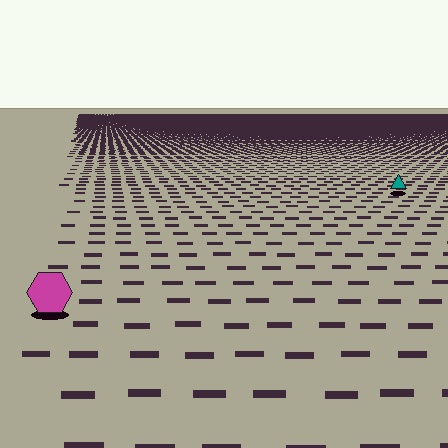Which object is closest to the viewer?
The magenta hexagon is closest. The texture marks near it are larger and more spread out.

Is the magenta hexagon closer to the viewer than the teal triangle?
Yes. The magenta hexagon is closer — you can tell from the texture gradient: the ground texture is coarser near it.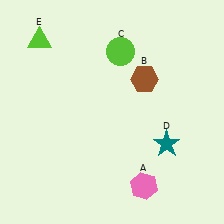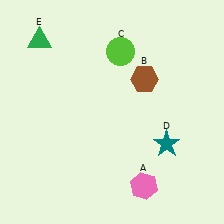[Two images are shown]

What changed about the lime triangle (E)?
In Image 1, E is lime. In Image 2, it changed to green.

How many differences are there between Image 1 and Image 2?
There is 1 difference between the two images.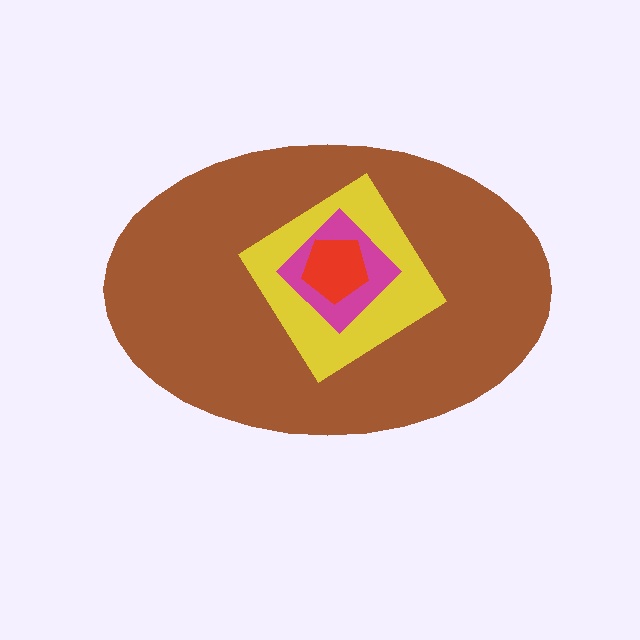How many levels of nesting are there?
4.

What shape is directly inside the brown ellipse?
The yellow diamond.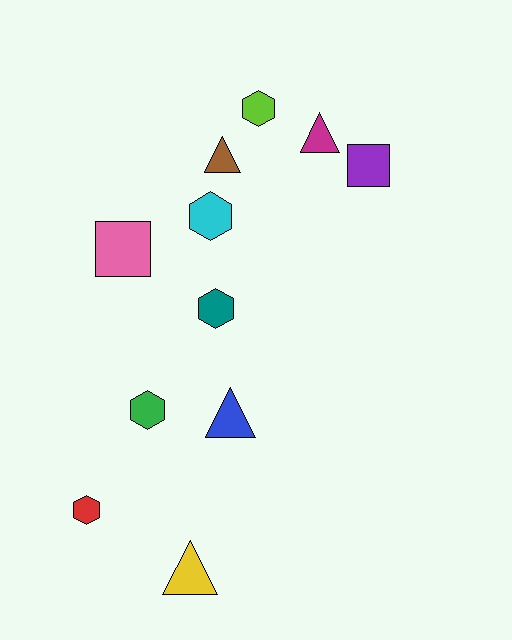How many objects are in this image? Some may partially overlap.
There are 11 objects.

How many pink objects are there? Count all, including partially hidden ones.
There is 1 pink object.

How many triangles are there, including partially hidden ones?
There are 4 triangles.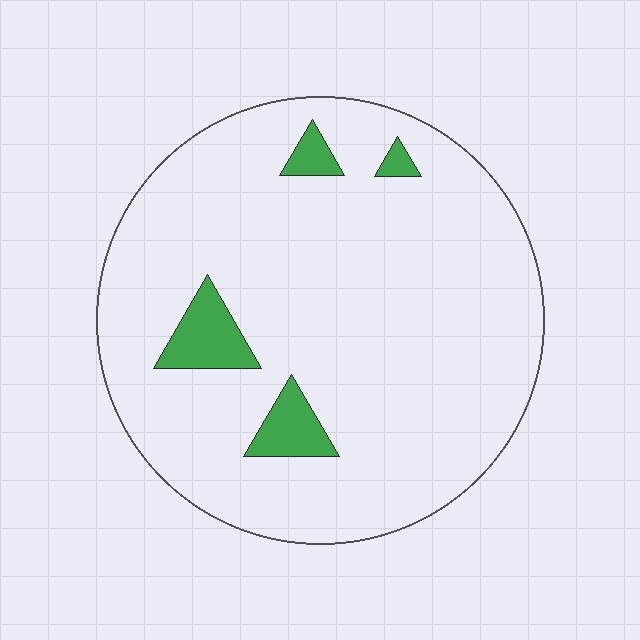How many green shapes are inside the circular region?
4.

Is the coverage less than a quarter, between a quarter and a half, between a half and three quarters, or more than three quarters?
Less than a quarter.